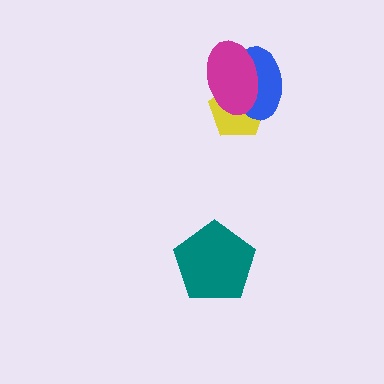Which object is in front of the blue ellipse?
The magenta ellipse is in front of the blue ellipse.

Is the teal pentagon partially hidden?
No, no other shape covers it.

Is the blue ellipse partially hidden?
Yes, it is partially covered by another shape.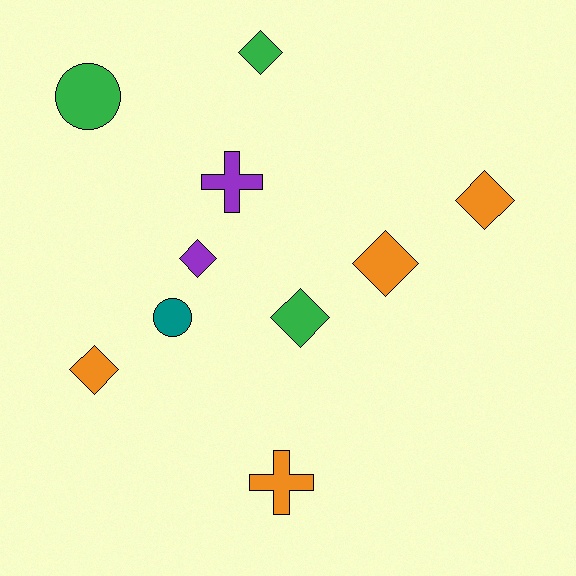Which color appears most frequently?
Orange, with 4 objects.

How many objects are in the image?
There are 10 objects.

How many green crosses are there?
There are no green crosses.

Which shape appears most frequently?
Diamond, with 6 objects.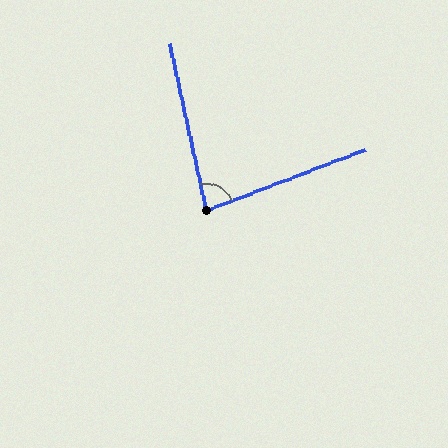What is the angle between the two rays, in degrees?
Approximately 81 degrees.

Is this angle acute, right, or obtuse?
It is acute.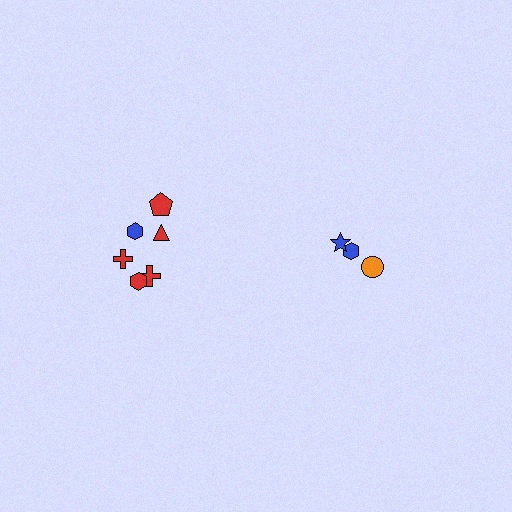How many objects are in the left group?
There are 6 objects.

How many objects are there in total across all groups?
There are 9 objects.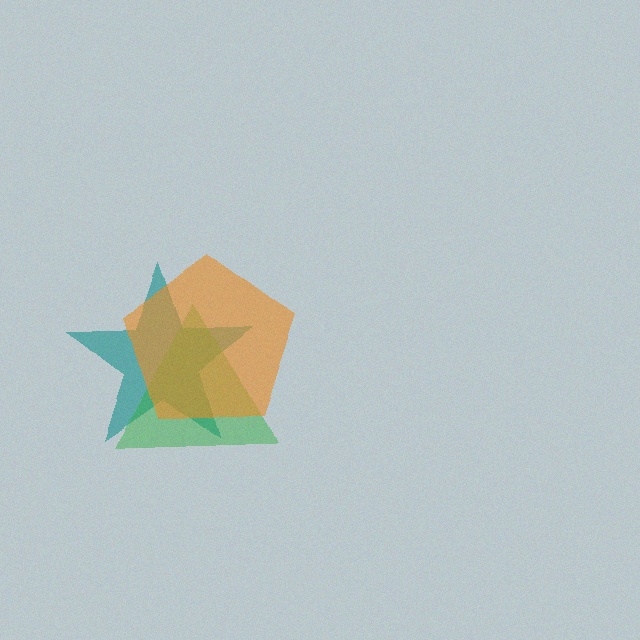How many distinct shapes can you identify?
There are 3 distinct shapes: a teal star, a green triangle, an orange pentagon.